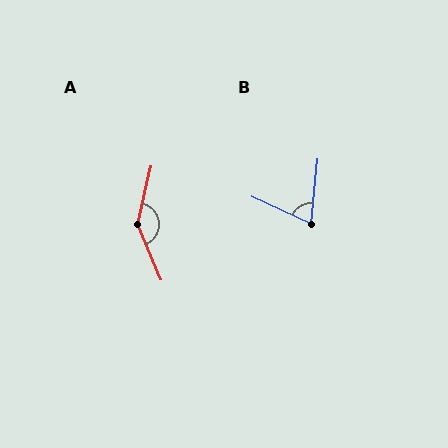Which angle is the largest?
A, at approximately 143 degrees.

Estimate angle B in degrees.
Approximately 71 degrees.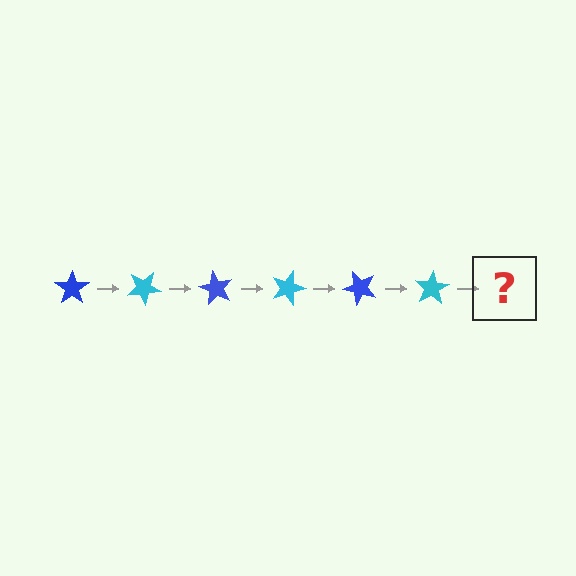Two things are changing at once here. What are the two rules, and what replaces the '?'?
The two rules are that it rotates 30 degrees each step and the color cycles through blue and cyan. The '?' should be a blue star, rotated 180 degrees from the start.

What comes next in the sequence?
The next element should be a blue star, rotated 180 degrees from the start.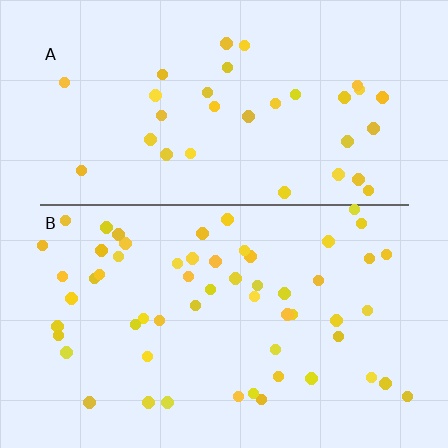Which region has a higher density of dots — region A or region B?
B (the bottom).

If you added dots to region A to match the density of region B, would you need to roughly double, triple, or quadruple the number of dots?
Approximately double.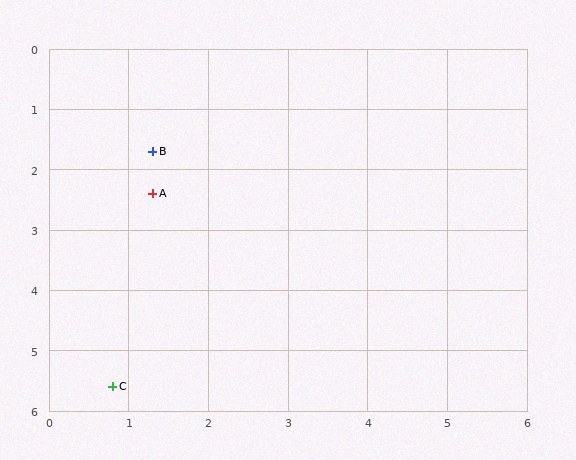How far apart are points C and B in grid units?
Points C and B are about 3.9 grid units apart.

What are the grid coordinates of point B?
Point B is at approximately (1.3, 1.7).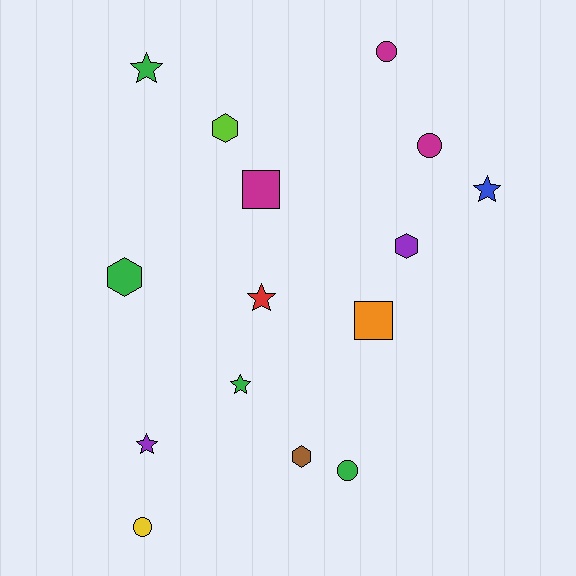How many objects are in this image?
There are 15 objects.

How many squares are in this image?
There are 2 squares.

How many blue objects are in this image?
There is 1 blue object.